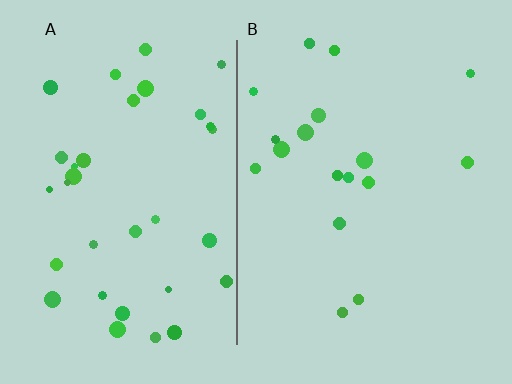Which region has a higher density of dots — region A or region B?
A (the left).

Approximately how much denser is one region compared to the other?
Approximately 2.0× — region A over region B.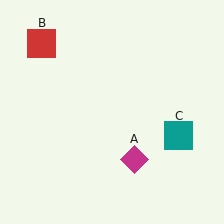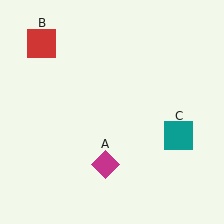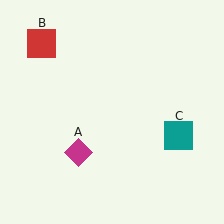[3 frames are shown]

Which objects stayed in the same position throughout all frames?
Red square (object B) and teal square (object C) remained stationary.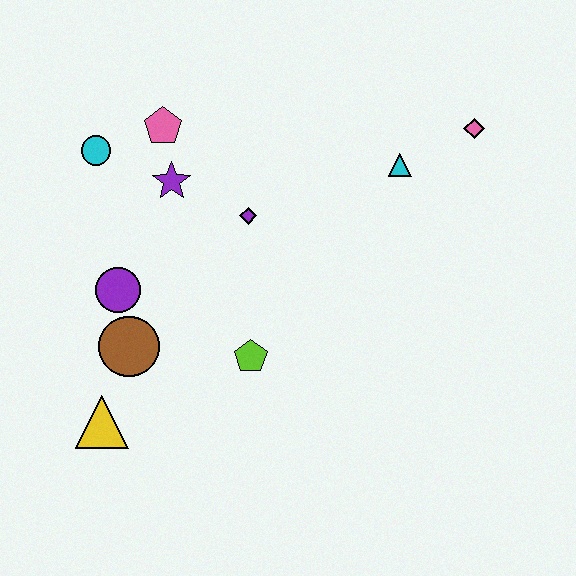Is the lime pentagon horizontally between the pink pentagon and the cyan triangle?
Yes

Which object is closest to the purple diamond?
The purple star is closest to the purple diamond.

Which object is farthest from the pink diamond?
The yellow triangle is farthest from the pink diamond.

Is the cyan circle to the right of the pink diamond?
No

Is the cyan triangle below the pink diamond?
Yes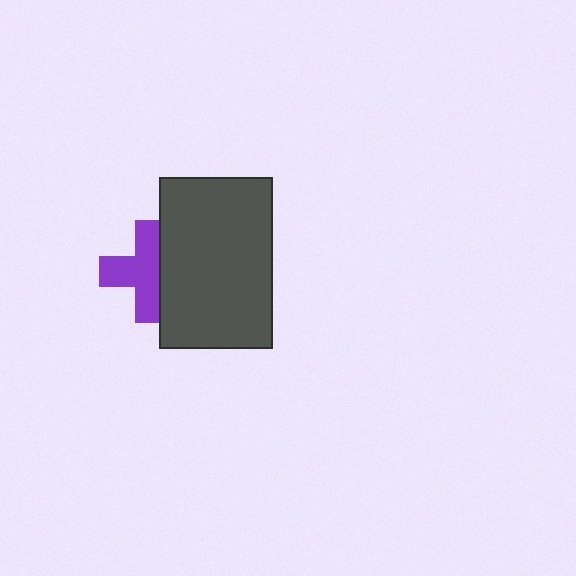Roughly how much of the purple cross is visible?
Most of it is visible (roughly 66%).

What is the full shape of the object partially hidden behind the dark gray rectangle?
The partially hidden object is a purple cross.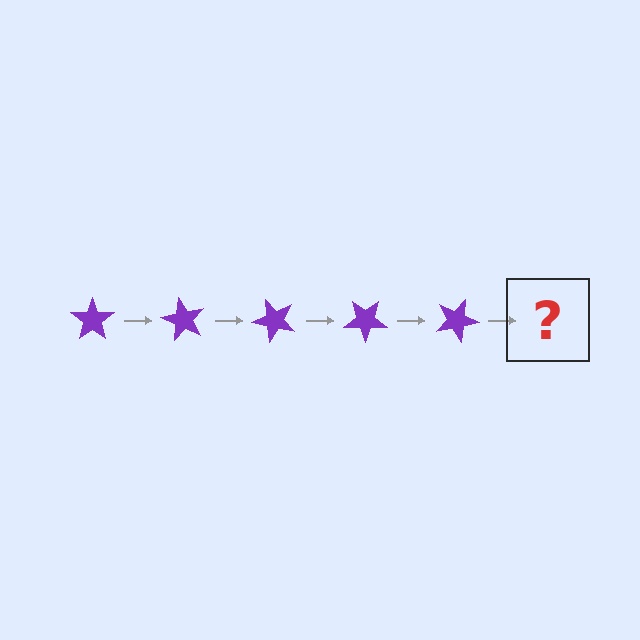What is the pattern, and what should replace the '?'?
The pattern is that the star rotates 60 degrees each step. The '?' should be a purple star rotated 300 degrees.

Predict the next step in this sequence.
The next step is a purple star rotated 300 degrees.